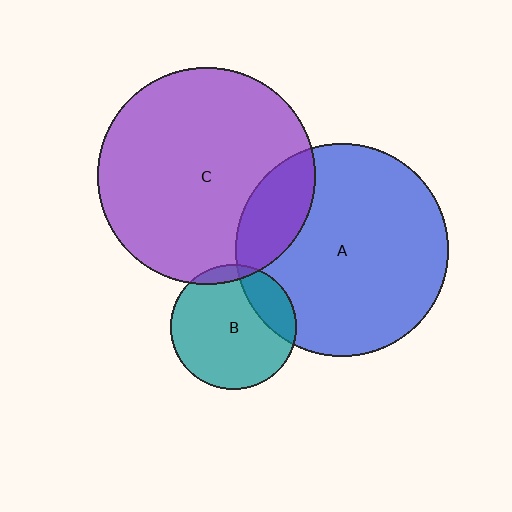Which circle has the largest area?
Circle C (purple).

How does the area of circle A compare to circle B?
Approximately 2.9 times.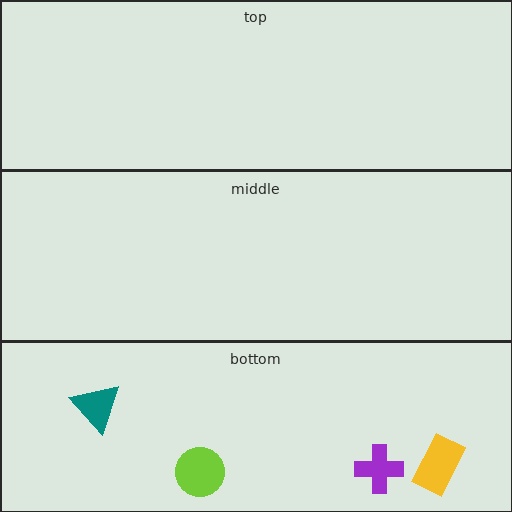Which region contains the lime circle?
The bottom region.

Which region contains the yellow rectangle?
The bottom region.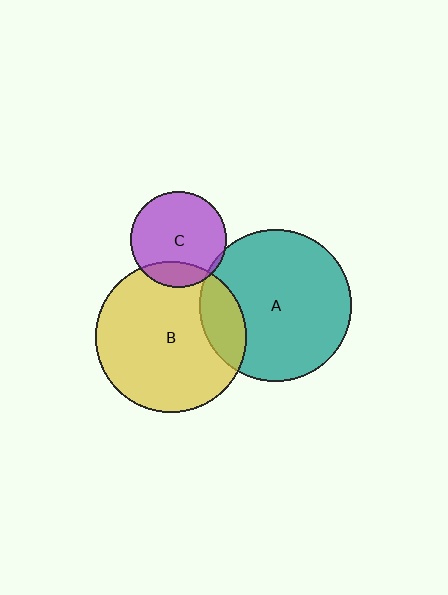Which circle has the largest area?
Circle A (teal).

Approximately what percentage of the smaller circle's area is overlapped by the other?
Approximately 15%.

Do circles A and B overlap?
Yes.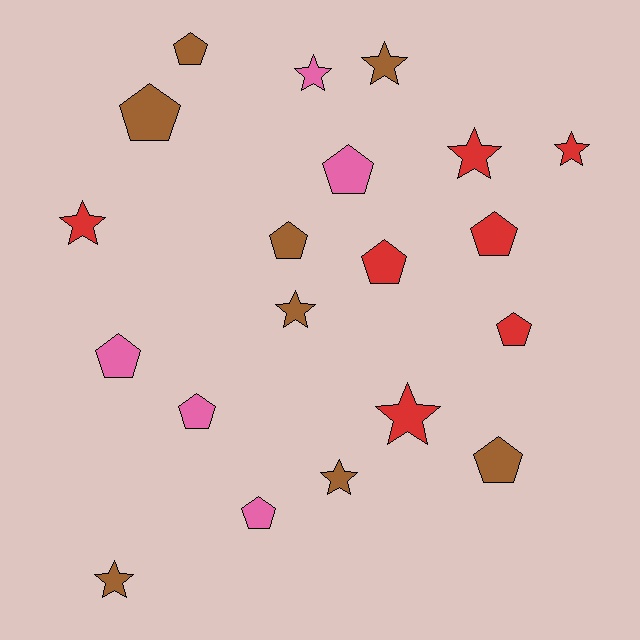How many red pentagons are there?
There are 3 red pentagons.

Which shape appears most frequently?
Pentagon, with 11 objects.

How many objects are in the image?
There are 20 objects.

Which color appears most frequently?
Brown, with 8 objects.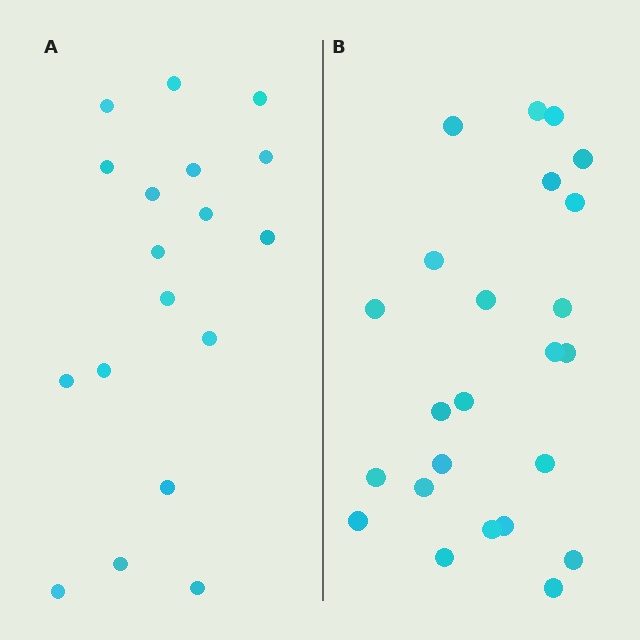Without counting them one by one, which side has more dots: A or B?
Region B (the right region) has more dots.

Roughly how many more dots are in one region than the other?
Region B has about 6 more dots than region A.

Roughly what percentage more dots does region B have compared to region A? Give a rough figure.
About 35% more.